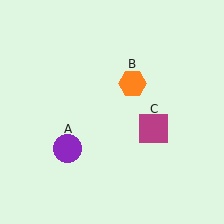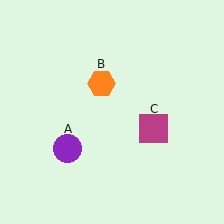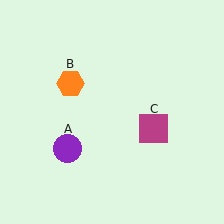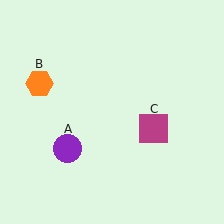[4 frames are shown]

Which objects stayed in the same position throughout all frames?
Purple circle (object A) and magenta square (object C) remained stationary.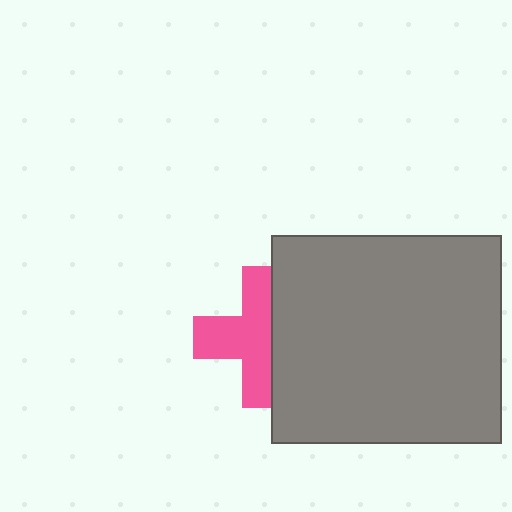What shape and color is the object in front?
The object in front is a gray rectangle.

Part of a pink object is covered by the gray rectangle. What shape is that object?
It is a cross.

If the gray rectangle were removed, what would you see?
You would see the complete pink cross.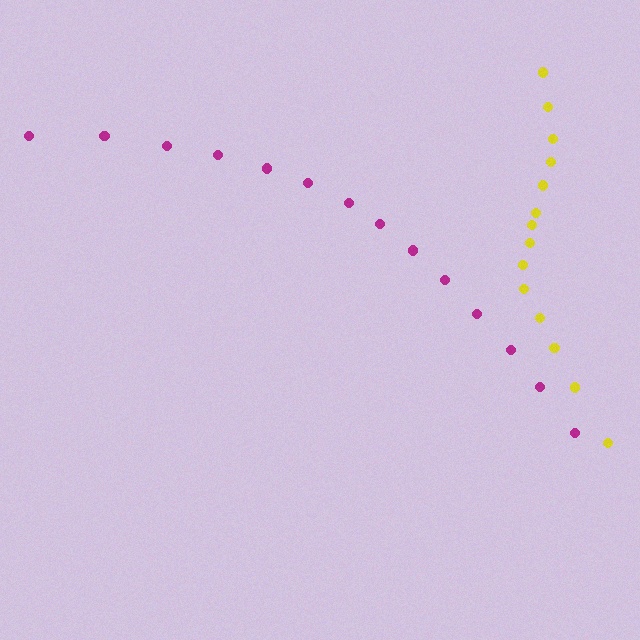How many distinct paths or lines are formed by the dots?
There are 2 distinct paths.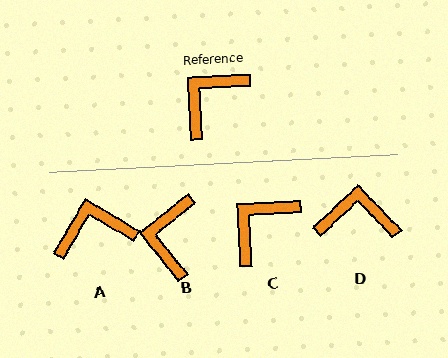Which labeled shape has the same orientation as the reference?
C.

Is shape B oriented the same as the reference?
No, it is off by about 36 degrees.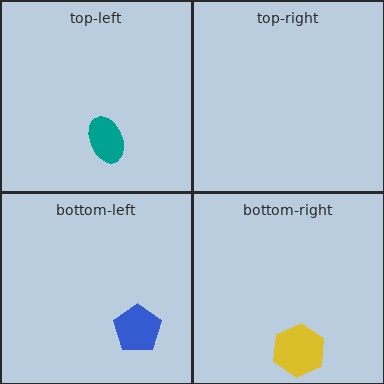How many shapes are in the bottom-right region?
1.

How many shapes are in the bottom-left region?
1.